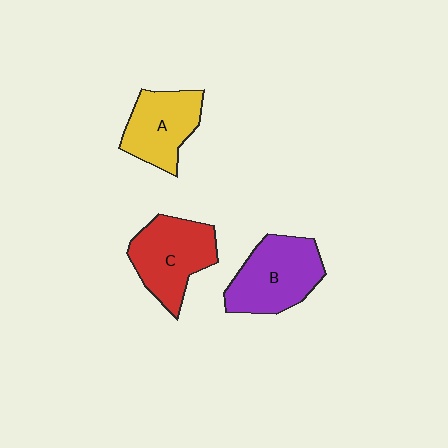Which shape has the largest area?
Shape B (purple).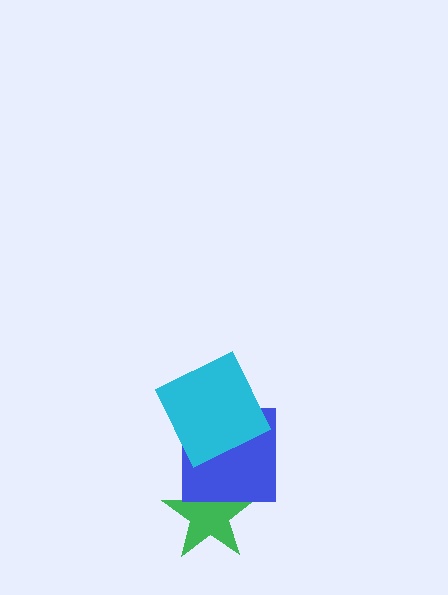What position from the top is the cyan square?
The cyan square is 1st from the top.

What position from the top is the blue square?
The blue square is 2nd from the top.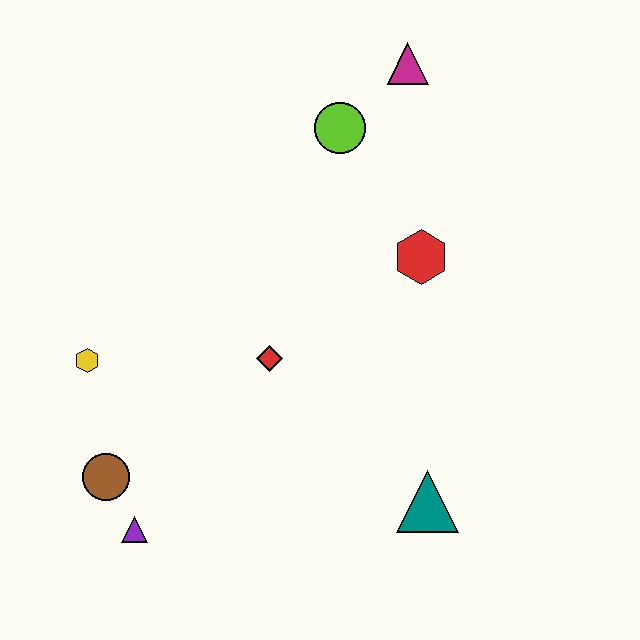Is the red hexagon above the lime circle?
No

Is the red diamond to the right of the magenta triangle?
No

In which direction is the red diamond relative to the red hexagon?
The red diamond is to the left of the red hexagon.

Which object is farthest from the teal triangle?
The magenta triangle is farthest from the teal triangle.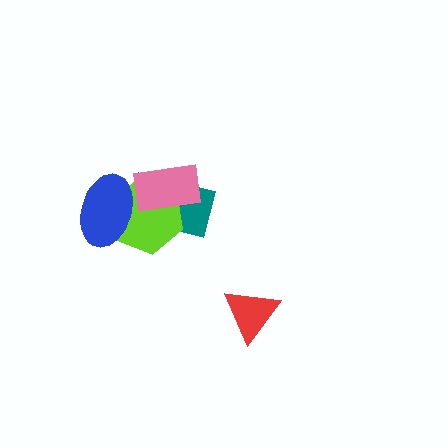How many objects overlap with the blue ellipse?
2 objects overlap with the blue ellipse.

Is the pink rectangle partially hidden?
No, no other shape covers it.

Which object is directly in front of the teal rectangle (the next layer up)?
The lime hexagon is directly in front of the teal rectangle.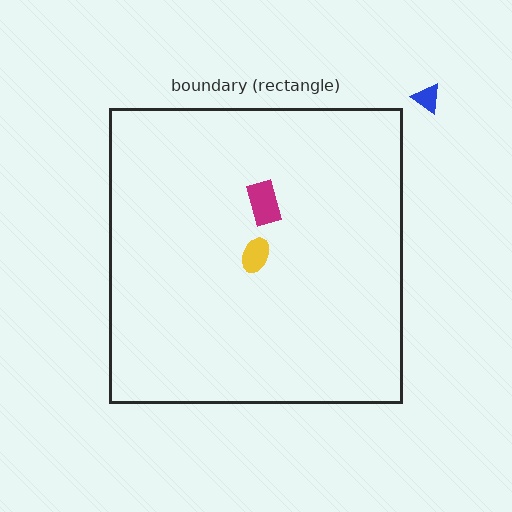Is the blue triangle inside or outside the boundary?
Outside.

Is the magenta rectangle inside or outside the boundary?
Inside.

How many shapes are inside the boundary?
2 inside, 1 outside.